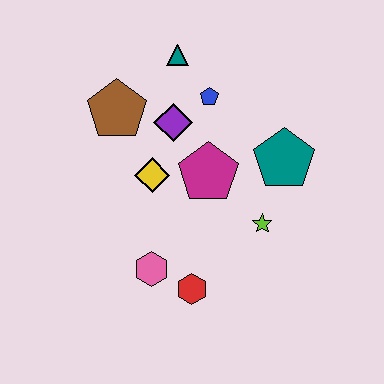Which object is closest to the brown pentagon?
The purple diamond is closest to the brown pentagon.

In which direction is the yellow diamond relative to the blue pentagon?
The yellow diamond is below the blue pentagon.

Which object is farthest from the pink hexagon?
The teal triangle is farthest from the pink hexagon.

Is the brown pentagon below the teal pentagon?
No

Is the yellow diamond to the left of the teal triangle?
Yes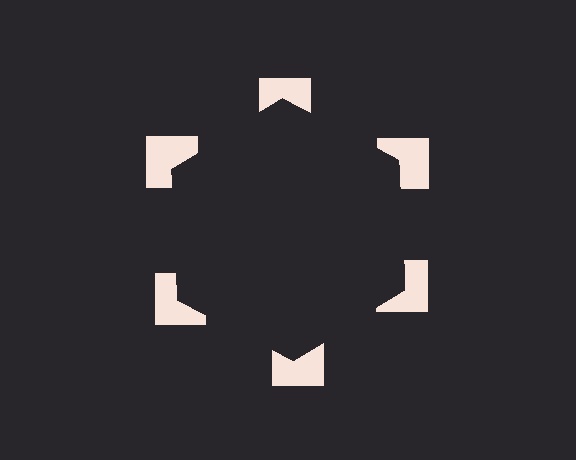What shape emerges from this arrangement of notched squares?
An illusory hexagon — its edges are inferred from the aligned wedge cuts in the notched squares, not physically drawn.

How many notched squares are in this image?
There are 6 — one at each vertex of the illusory hexagon.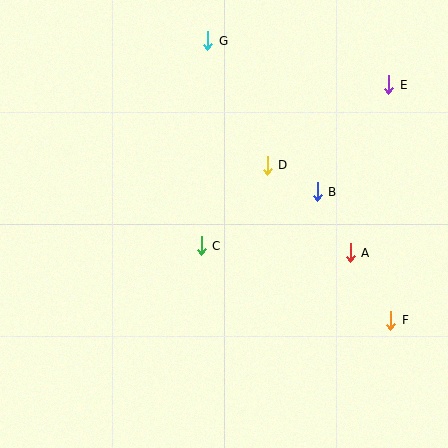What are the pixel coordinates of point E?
Point E is at (389, 85).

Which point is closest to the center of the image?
Point C at (201, 246) is closest to the center.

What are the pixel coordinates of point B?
Point B is at (317, 192).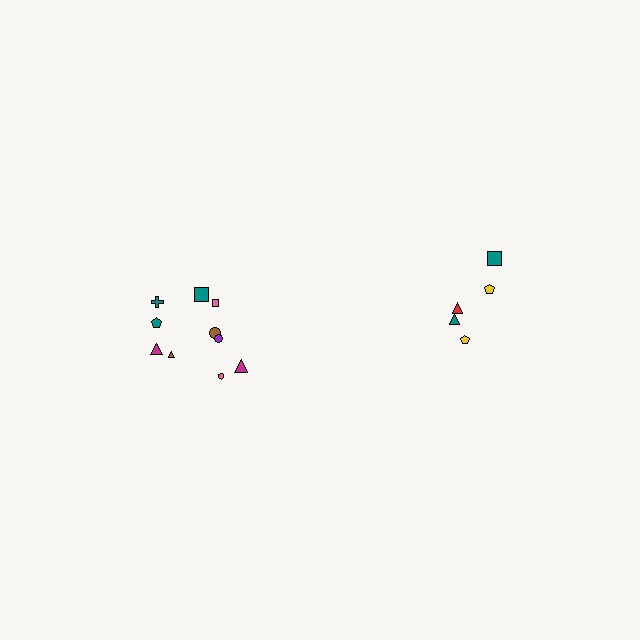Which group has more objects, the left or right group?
The left group.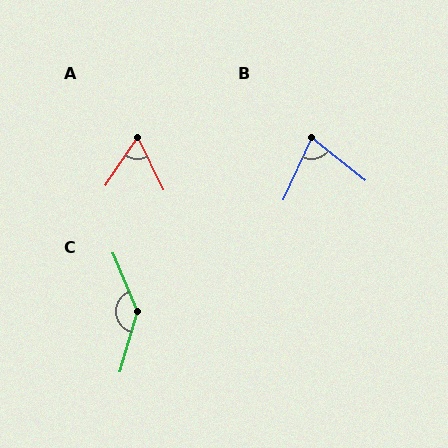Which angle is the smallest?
A, at approximately 60 degrees.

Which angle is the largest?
C, at approximately 140 degrees.